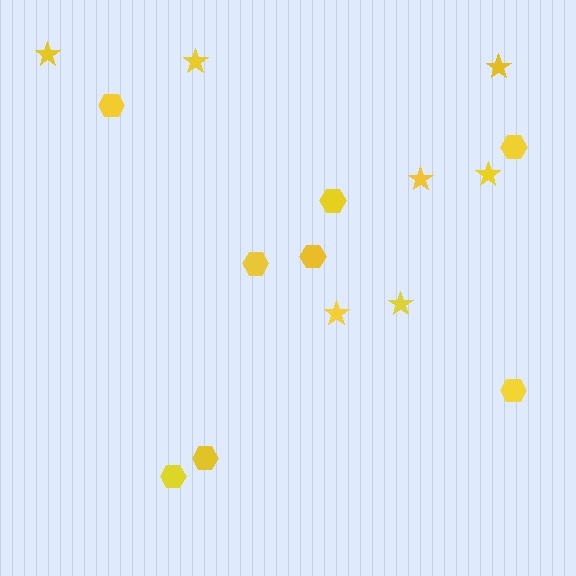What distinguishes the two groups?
There are 2 groups: one group of hexagons (8) and one group of stars (7).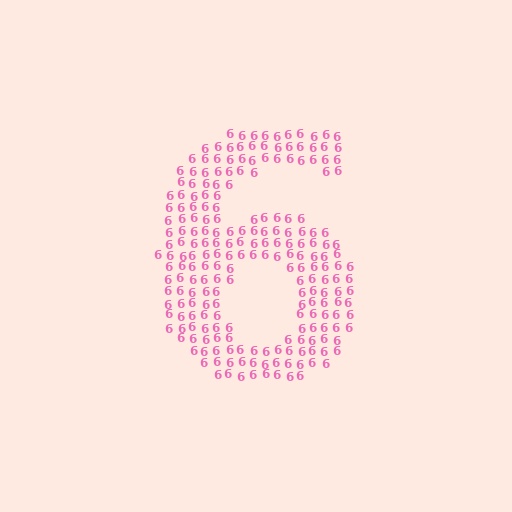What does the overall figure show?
The overall figure shows the digit 6.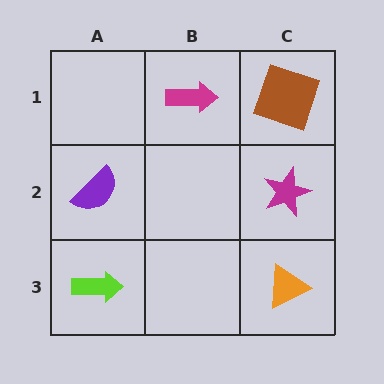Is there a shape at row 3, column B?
No, that cell is empty.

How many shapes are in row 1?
2 shapes.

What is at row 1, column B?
A magenta arrow.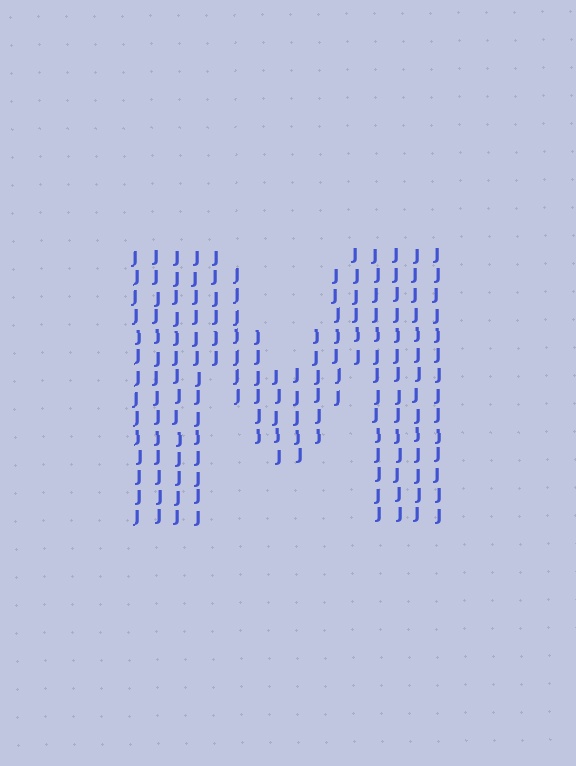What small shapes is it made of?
It is made of small letter J's.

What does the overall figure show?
The overall figure shows the letter M.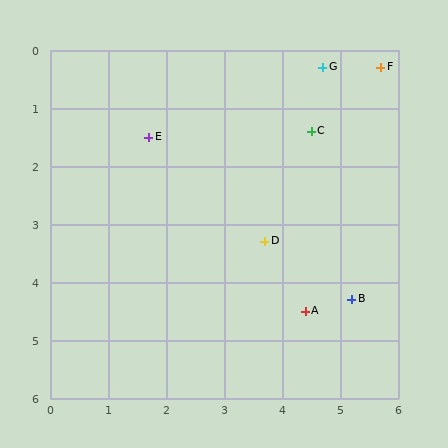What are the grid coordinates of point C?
Point C is at approximately (4.5, 1.4).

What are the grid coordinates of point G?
Point G is at approximately (4.7, 0.3).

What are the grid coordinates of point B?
Point B is at approximately (5.2, 4.3).